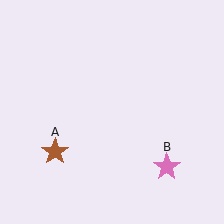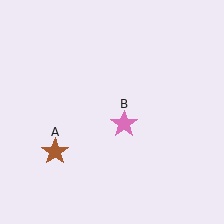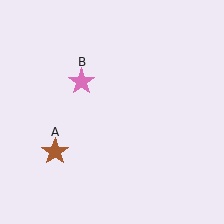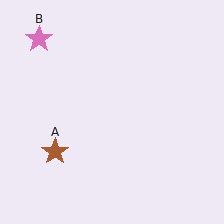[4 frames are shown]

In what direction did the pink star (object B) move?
The pink star (object B) moved up and to the left.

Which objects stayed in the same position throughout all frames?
Brown star (object A) remained stationary.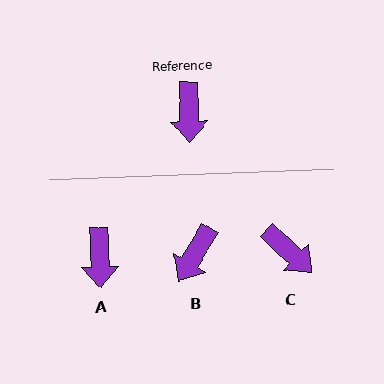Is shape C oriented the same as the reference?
No, it is off by about 45 degrees.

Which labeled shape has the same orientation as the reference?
A.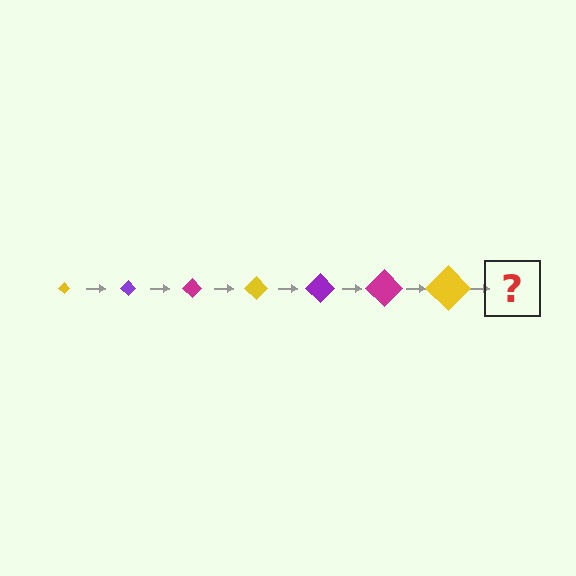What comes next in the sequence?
The next element should be a purple diamond, larger than the previous one.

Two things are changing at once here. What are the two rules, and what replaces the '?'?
The two rules are that the diamond grows larger each step and the color cycles through yellow, purple, and magenta. The '?' should be a purple diamond, larger than the previous one.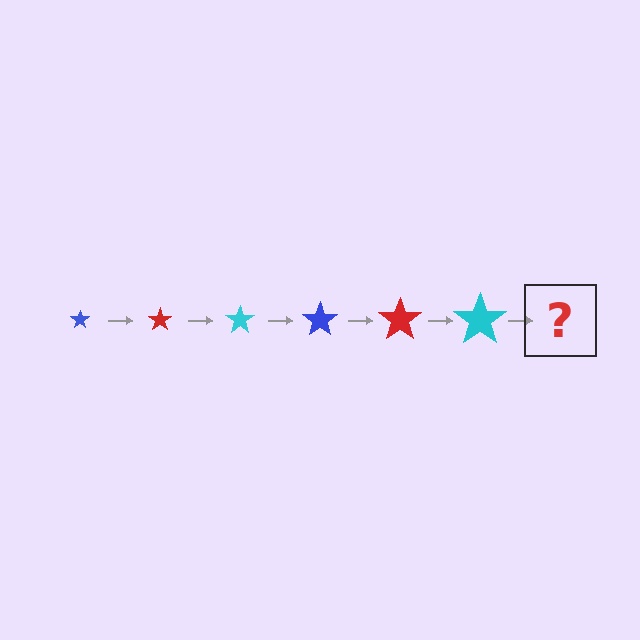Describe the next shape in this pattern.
It should be a blue star, larger than the previous one.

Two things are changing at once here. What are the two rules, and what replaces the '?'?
The two rules are that the star grows larger each step and the color cycles through blue, red, and cyan. The '?' should be a blue star, larger than the previous one.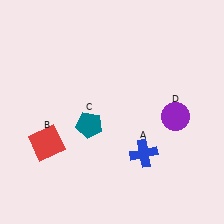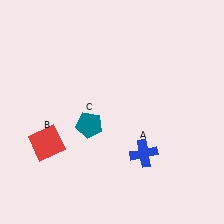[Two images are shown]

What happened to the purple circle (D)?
The purple circle (D) was removed in Image 2. It was in the bottom-right area of Image 1.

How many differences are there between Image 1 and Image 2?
There is 1 difference between the two images.